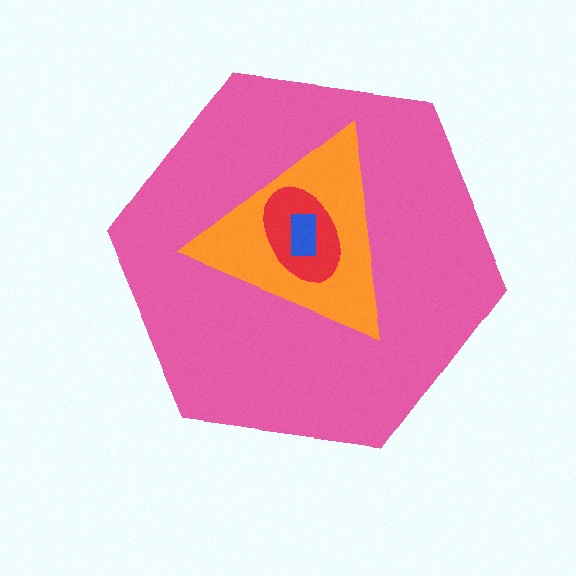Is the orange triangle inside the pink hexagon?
Yes.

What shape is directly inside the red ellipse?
The blue rectangle.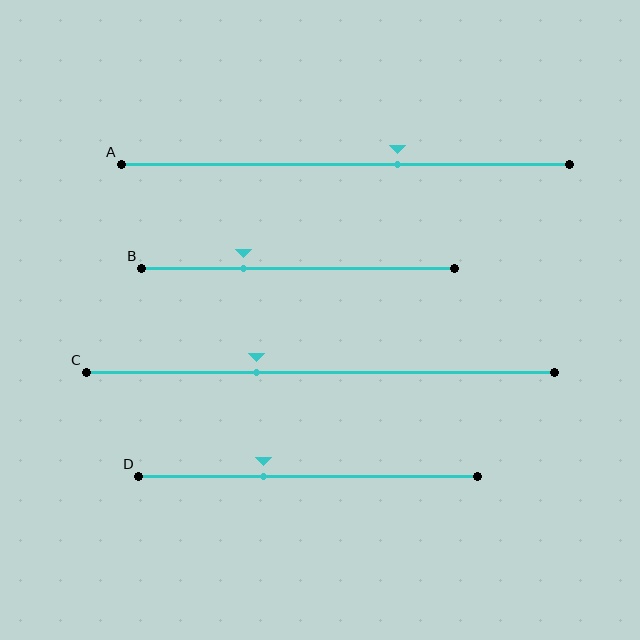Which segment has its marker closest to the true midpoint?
Segment A has its marker closest to the true midpoint.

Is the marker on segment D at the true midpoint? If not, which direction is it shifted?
No, the marker on segment D is shifted to the left by about 13% of the segment length.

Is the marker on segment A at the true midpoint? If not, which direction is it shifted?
No, the marker on segment A is shifted to the right by about 12% of the segment length.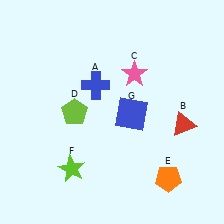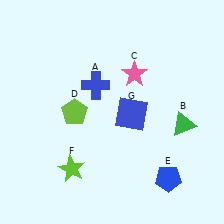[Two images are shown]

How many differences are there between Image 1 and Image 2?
There are 2 differences between the two images.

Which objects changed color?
B changed from red to green. E changed from orange to blue.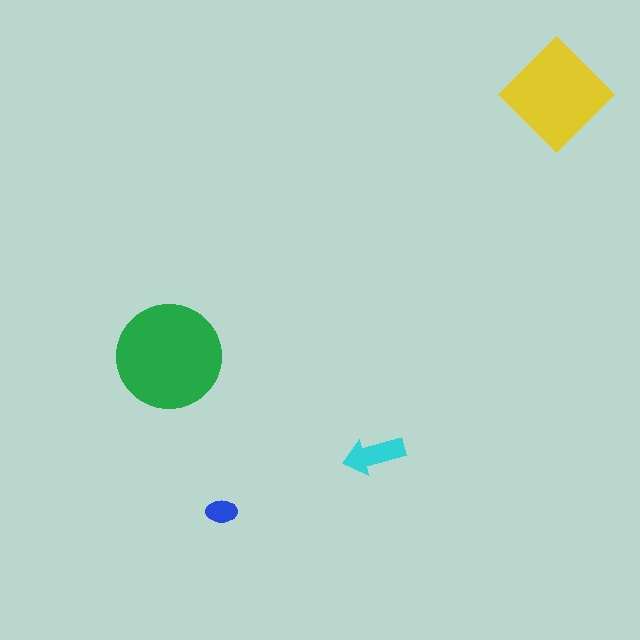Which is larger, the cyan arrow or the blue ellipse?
The cyan arrow.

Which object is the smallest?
The blue ellipse.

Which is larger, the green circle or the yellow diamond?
The green circle.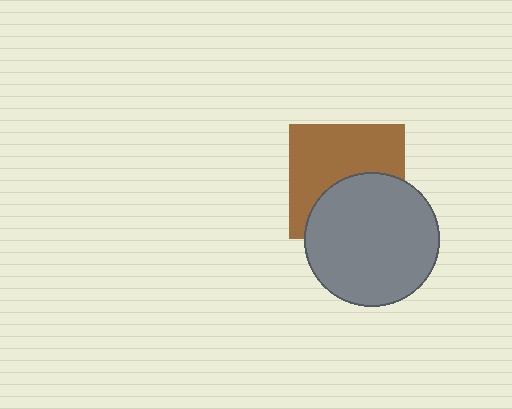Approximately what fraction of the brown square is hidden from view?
Roughly 43% of the brown square is hidden behind the gray circle.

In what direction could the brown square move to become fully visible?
The brown square could move up. That would shift it out from behind the gray circle entirely.